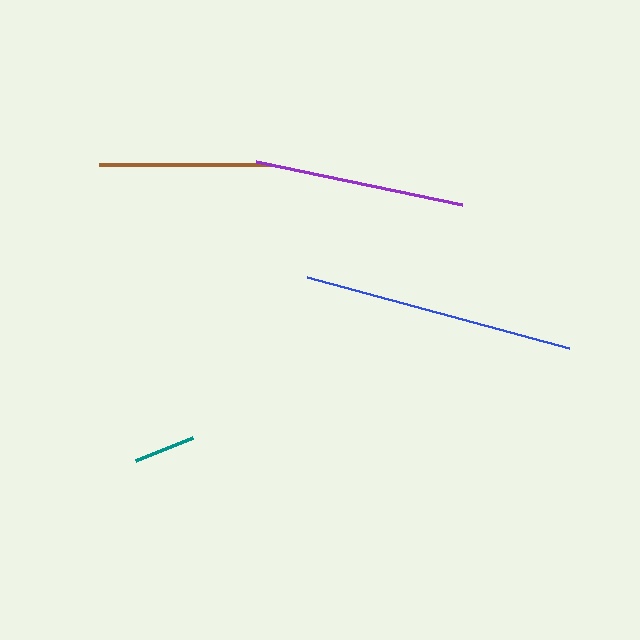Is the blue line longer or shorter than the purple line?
The blue line is longer than the purple line.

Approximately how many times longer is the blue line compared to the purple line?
The blue line is approximately 1.3 times the length of the purple line.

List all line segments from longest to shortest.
From longest to shortest: blue, purple, brown, teal.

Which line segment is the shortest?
The teal line is the shortest at approximately 61 pixels.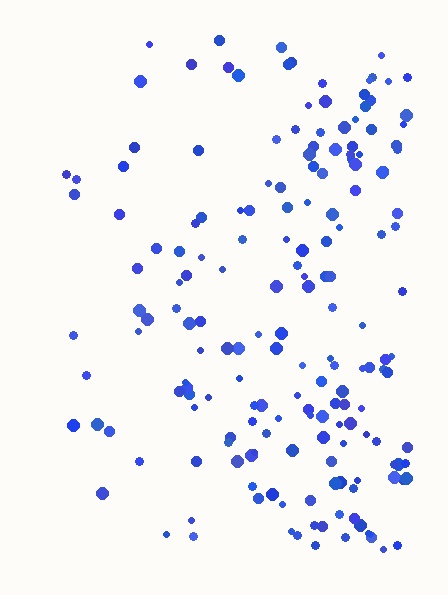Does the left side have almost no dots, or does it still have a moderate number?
Still a moderate number, just noticeably fewer than the right.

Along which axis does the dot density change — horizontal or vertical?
Horizontal.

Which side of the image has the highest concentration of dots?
The right.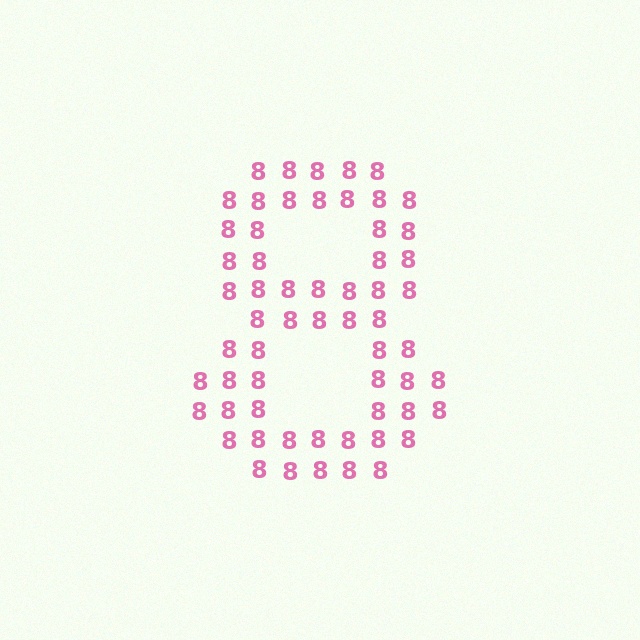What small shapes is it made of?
It is made of small digit 8's.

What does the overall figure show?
The overall figure shows the digit 8.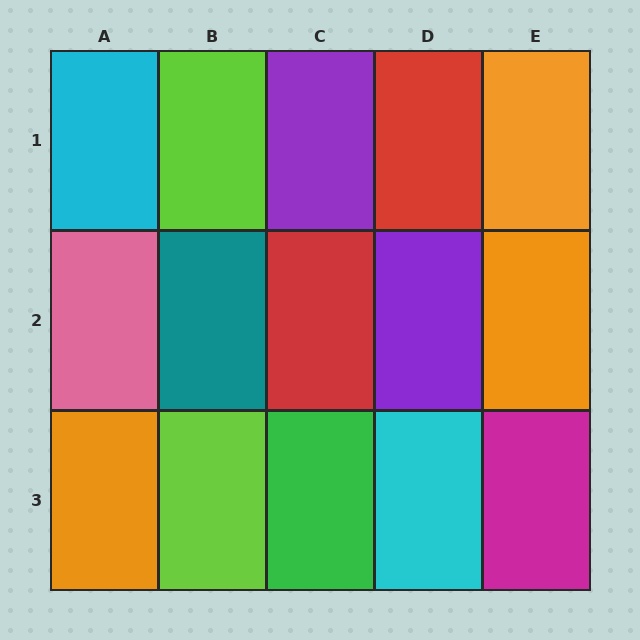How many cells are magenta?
1 cell is magenta.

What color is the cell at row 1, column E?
Orange.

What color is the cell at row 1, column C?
Purple.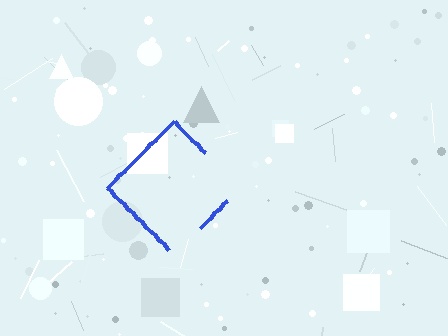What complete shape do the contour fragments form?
The contour fragments form a diamond.